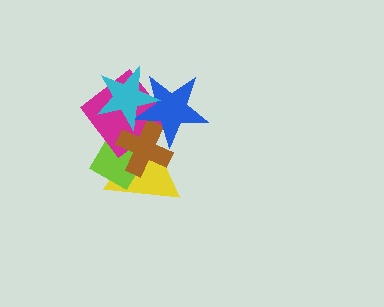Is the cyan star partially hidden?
No, no other shape covers it.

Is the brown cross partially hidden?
Yes, it is partially covered by another shape.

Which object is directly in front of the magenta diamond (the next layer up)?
The brown cross is directly in front of the magenta diamond.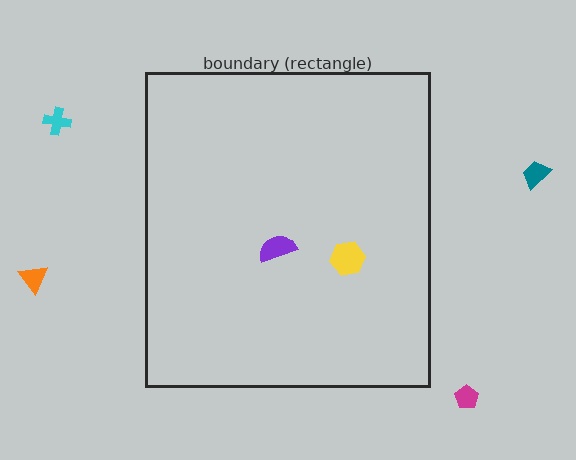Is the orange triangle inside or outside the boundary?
Outside.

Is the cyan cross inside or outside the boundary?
Outside.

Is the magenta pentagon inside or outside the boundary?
Outside.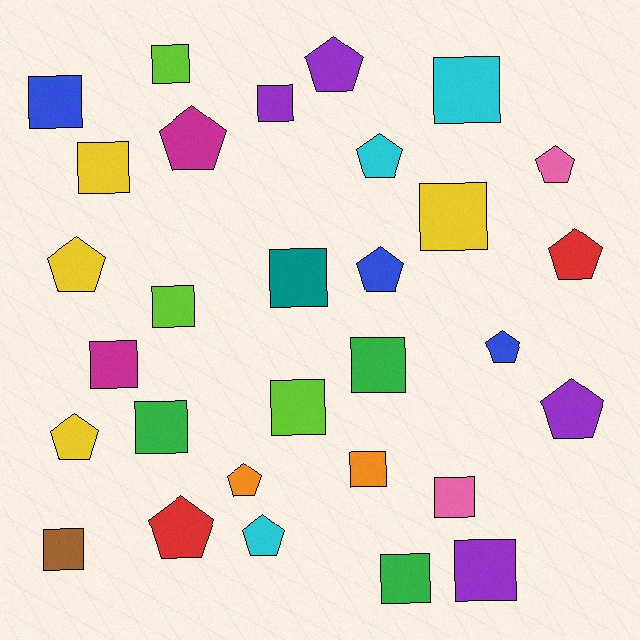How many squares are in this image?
There are 17 squares.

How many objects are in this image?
There are 30 objects.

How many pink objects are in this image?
There are 2 pink objects.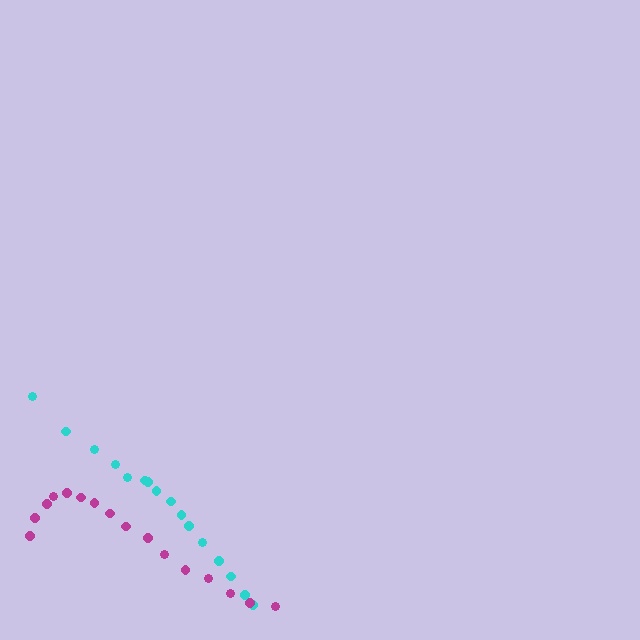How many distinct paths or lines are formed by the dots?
There are 2 distinct paths.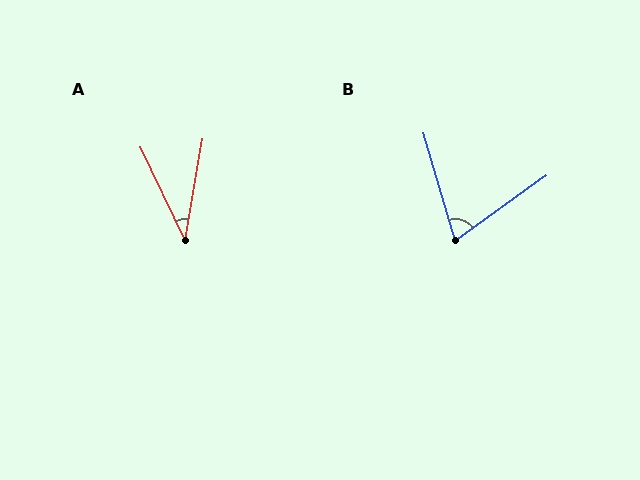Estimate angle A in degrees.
Approximately 35 degrees.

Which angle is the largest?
B, at approximately 71 degrees.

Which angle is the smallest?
A, at approximately 35 degrees.